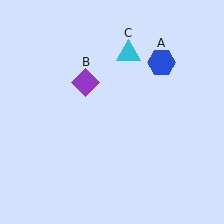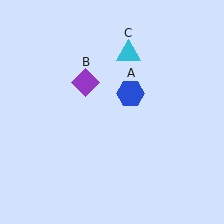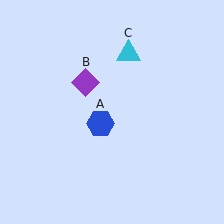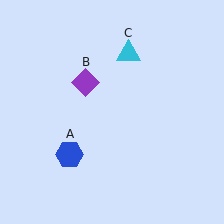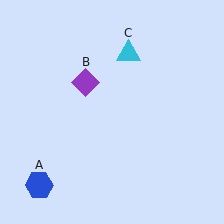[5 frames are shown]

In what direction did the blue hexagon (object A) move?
The blue hexagon (object A) moved down and to the left.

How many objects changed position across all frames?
1 object changed position: blue hexagon (object A).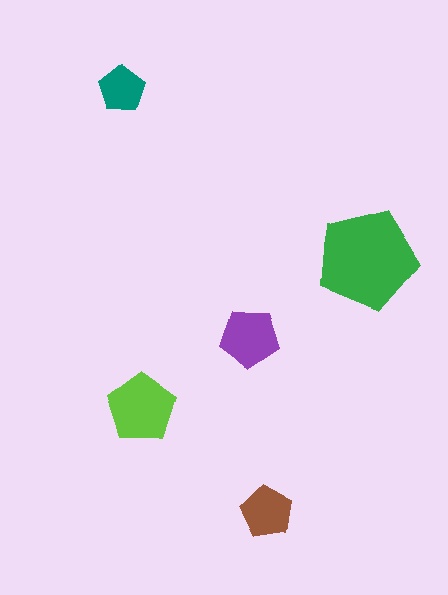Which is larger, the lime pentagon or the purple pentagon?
The lime one.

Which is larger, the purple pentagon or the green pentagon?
The green one.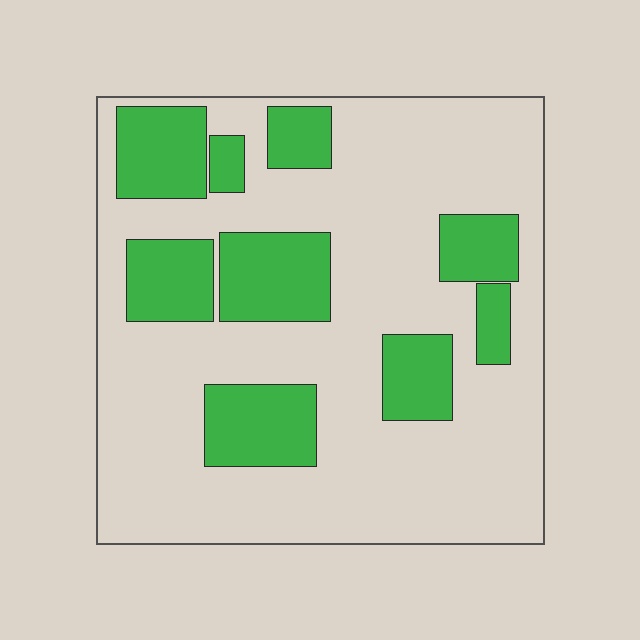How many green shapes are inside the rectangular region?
9.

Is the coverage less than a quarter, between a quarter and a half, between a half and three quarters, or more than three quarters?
Between a quarter and a half.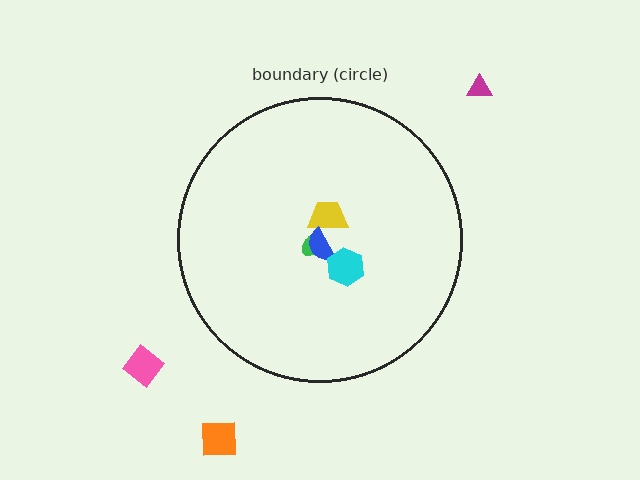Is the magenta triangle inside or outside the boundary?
Outside.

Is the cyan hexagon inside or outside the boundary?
Inside.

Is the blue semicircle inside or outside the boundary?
Inside.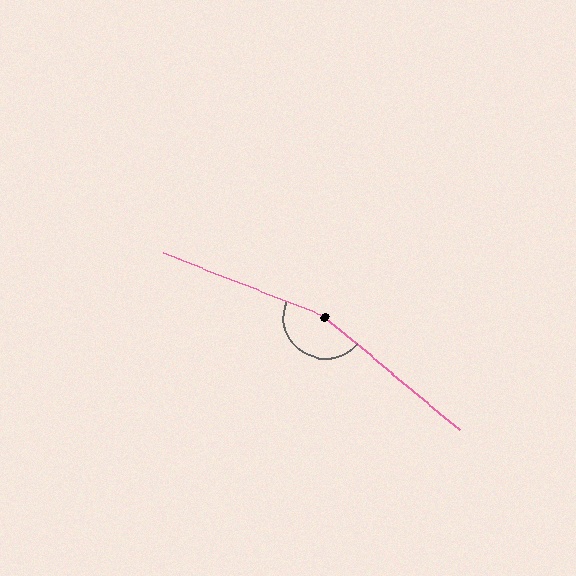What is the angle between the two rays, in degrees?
Approximately 161 degrees.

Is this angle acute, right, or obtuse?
It is obtuse.